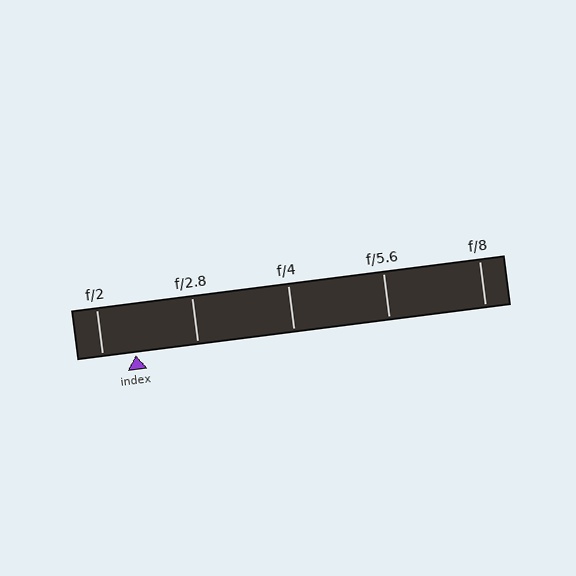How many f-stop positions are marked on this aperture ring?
There are 5 f-stop positions marked.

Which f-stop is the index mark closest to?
The index mark is closest to f/2.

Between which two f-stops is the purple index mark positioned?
The index mark is between f/2 and f/2.8.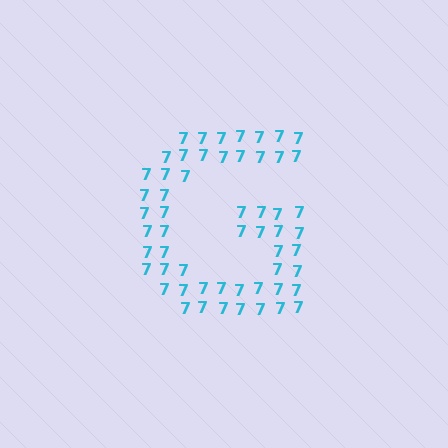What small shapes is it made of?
It is made of small digit 7's.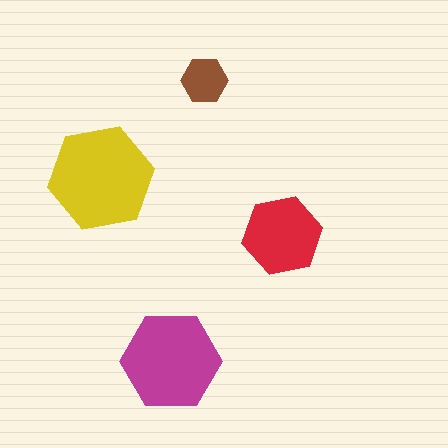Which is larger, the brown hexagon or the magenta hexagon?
The magenta one.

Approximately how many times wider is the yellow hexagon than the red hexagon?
About 1.5 times wider.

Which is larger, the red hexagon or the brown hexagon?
The red one.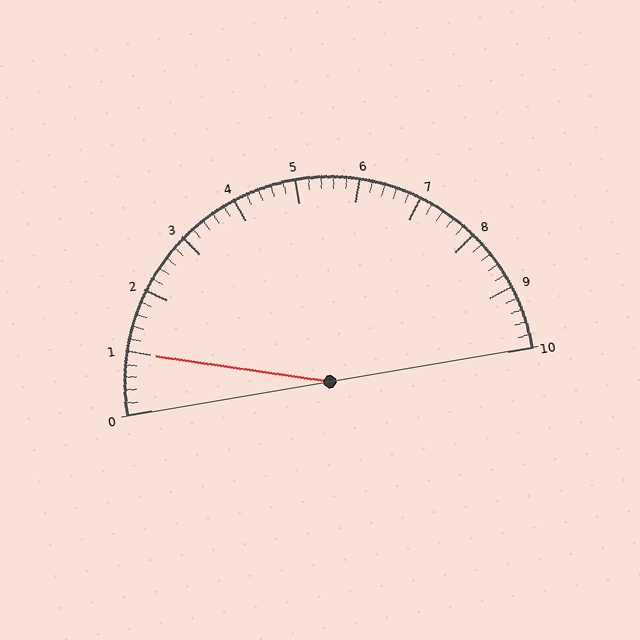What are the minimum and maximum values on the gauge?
The gauge ranges from 0 to 10.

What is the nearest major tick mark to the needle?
The nearest major tick mark is 1.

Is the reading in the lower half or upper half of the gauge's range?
The reading is in the lower half of the range (0 to 10).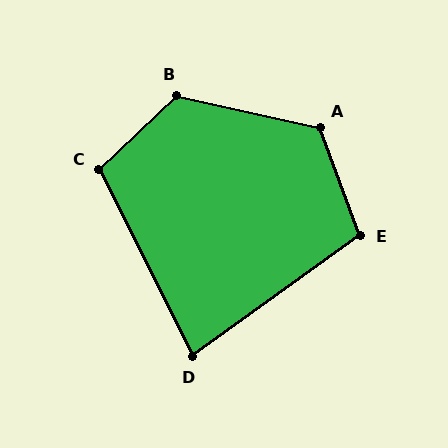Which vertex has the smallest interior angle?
D, at approximately 80 degrees.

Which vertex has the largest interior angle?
B, at approximately 124 degrees.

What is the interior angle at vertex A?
Approximately 123 degrees (obtuse).